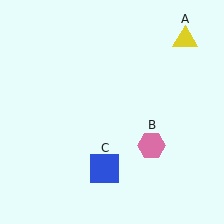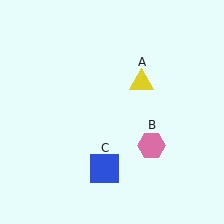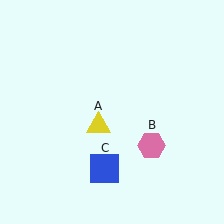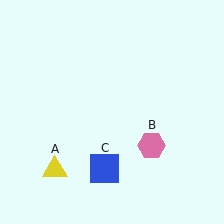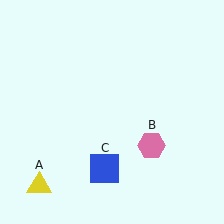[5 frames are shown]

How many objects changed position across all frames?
1 object changed position: yellow triangle (object A).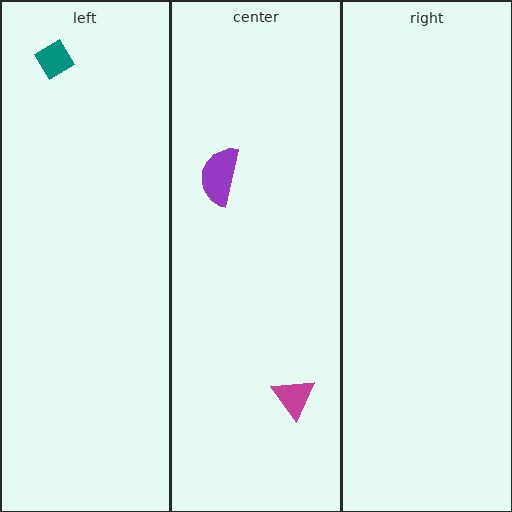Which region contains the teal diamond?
The left region.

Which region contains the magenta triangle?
The center region.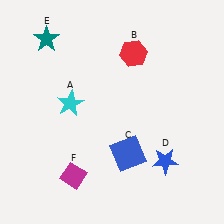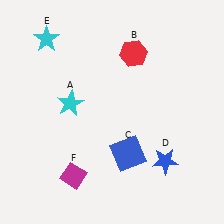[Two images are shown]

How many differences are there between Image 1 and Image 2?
There is 1 difference between the two images.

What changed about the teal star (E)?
In Image 1, E is teal. In Image 2, it changed to cyan.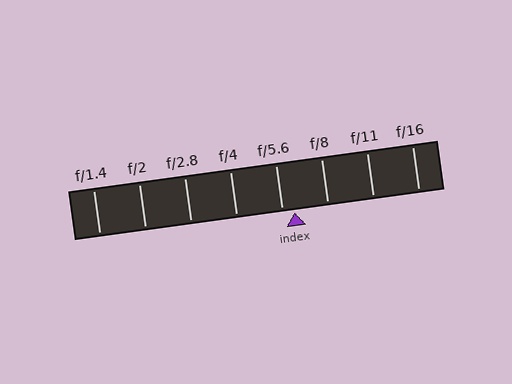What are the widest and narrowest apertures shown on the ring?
The widest aperture shown is f/1.4 and the narrowest is f/16.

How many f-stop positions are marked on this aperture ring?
There are 8 f-stop positions marked.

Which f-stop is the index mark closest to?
The index mark is closest to f/5.6.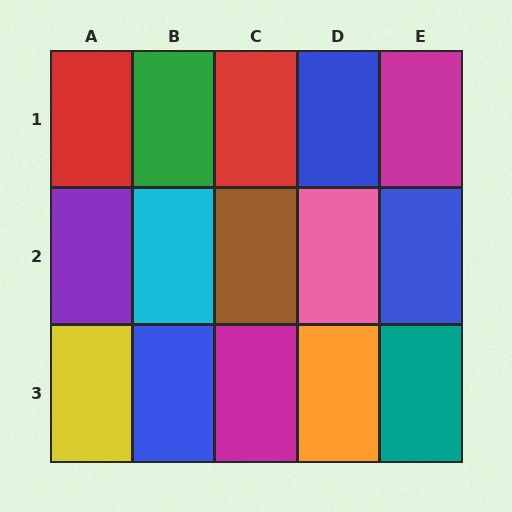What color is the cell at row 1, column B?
Green.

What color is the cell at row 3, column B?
Blue.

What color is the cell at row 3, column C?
Magenta.